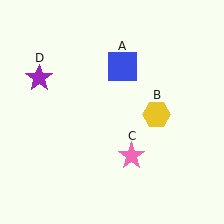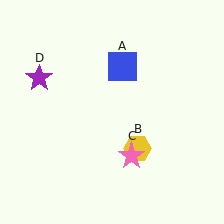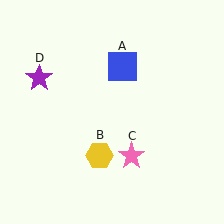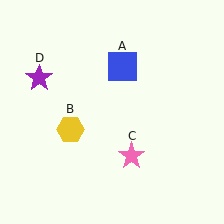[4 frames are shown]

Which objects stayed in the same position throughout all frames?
Blue square (object A) and pink star (object C) and purple star (object D) remained stationary.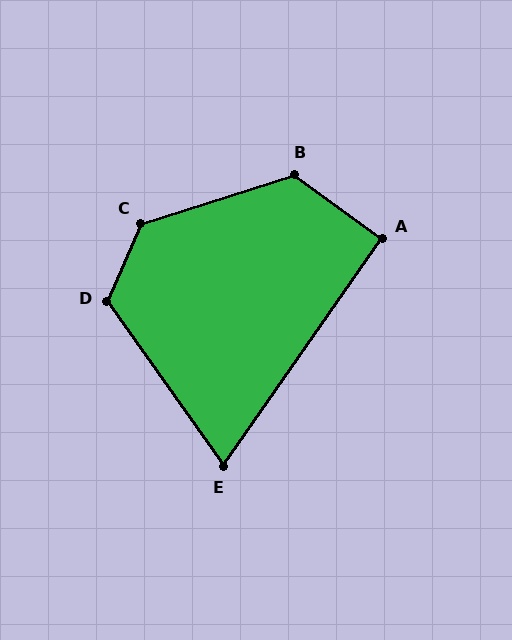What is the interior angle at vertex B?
Approximately 126 degrees (obtuse).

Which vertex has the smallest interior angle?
E, at approximately 70 degrees.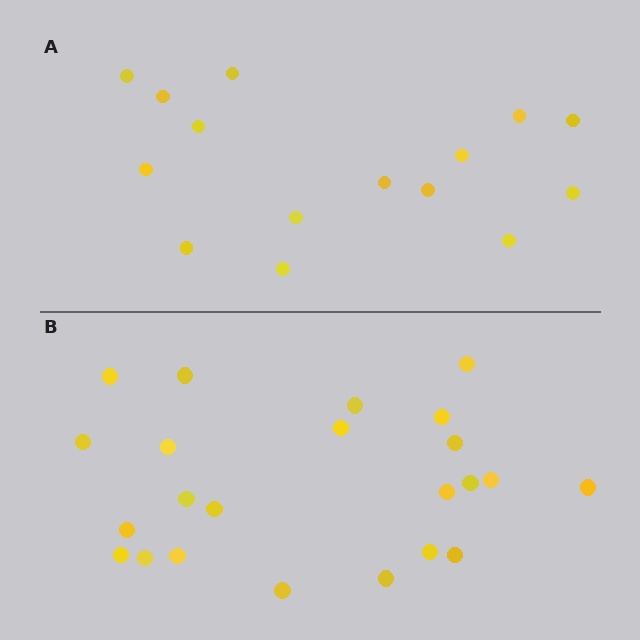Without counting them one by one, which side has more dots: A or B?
Region B (the bottom region) has more dots.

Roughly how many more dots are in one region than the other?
Region B has roughly 8 or so more dots than region A.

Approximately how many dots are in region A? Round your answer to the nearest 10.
About 20 dots. (The exact count is 15, which rounds to 20.)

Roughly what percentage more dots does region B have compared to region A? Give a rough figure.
About 55% more.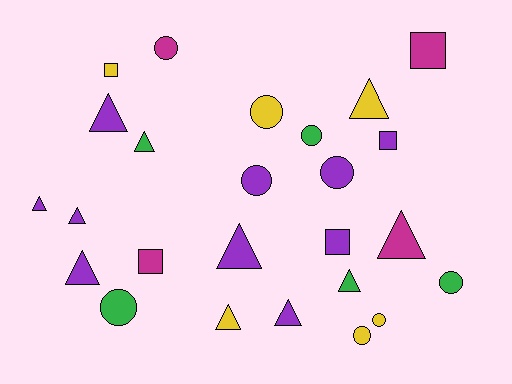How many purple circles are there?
There are 2 purple circles.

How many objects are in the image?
There are 25 objects.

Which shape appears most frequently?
Triangle, with 11 objects.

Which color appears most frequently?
Purple, with 10 objects.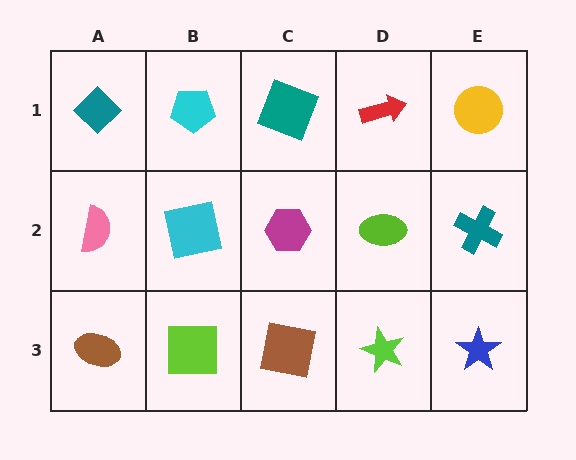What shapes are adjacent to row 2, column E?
A yellow circle (row 1, column E), a blue star (row 3, column E), a lime ellipse (row 2, column D).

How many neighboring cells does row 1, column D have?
3.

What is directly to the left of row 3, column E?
A lime star.